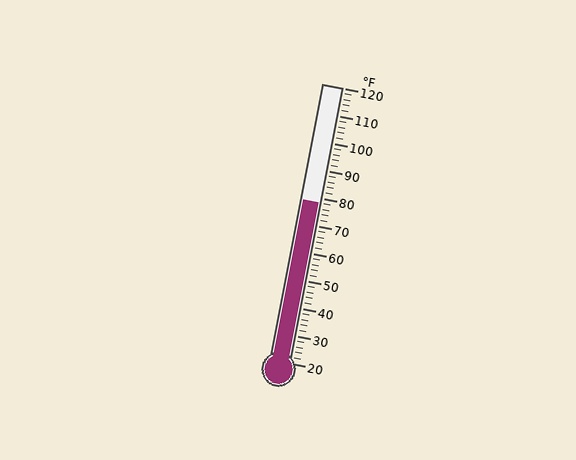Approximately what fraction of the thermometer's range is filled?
The thermometer is filled to approximately 60% of its range.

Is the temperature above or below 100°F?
The temperature is below 100°F.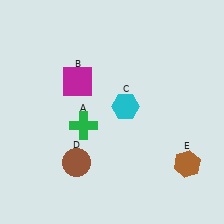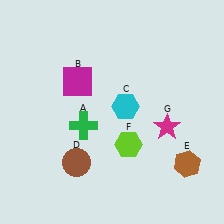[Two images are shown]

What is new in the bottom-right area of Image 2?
A lime hexagon (F) was added in the bottom-right area of Image 2.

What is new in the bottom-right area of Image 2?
A magenta star (G) was added in the bottom-right area of Image 2.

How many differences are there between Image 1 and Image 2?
There are 2 differences between the two images.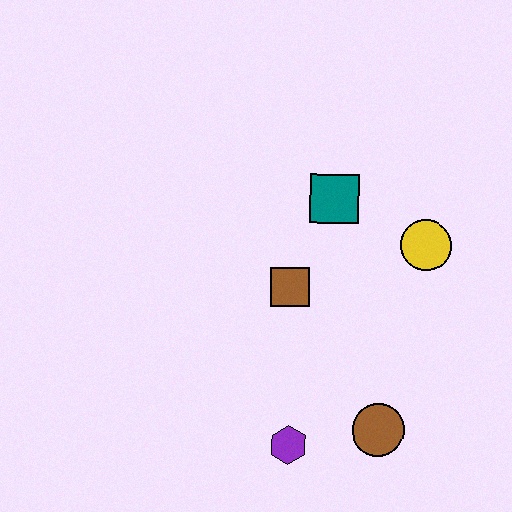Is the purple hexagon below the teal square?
Yes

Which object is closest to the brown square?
The teal square is closest to the brown square.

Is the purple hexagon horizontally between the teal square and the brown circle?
No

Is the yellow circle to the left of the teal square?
No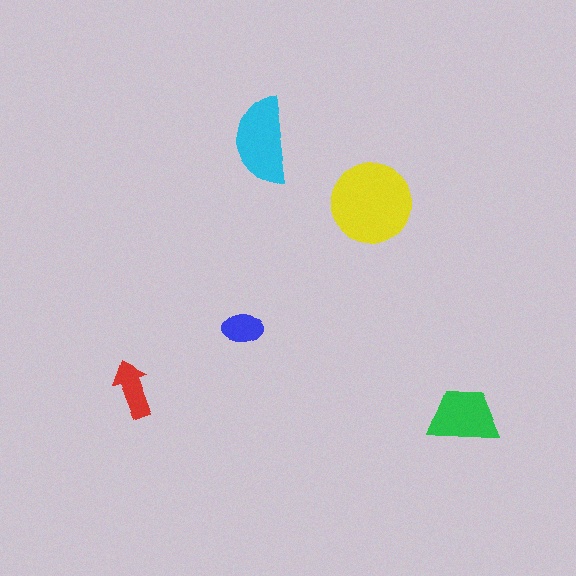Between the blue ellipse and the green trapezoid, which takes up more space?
The green trapezoid.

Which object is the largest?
The yellow circle.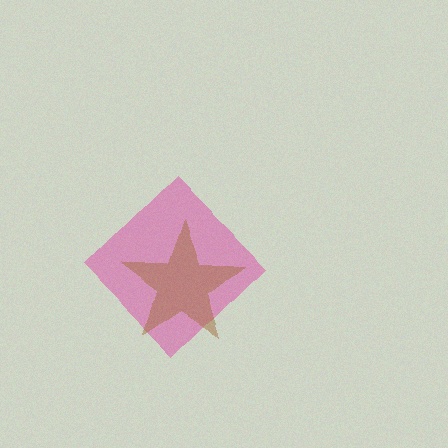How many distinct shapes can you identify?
There are 2 distinct shapes: a pink diamond, a brown star.